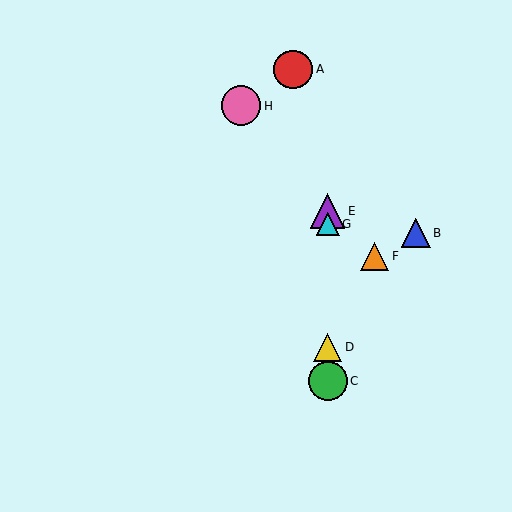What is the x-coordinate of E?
Object E is at x≈328.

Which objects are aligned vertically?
Objects C, D, E, G are aligned vertically.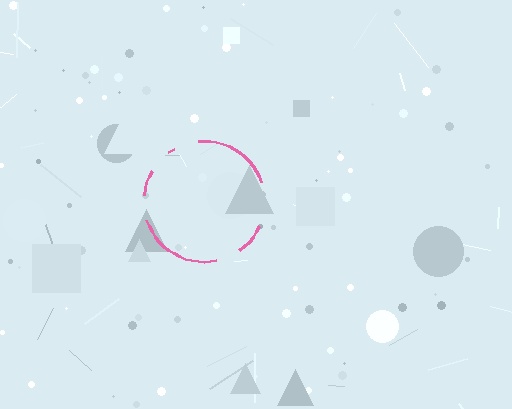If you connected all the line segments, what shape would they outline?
They would outline a circle.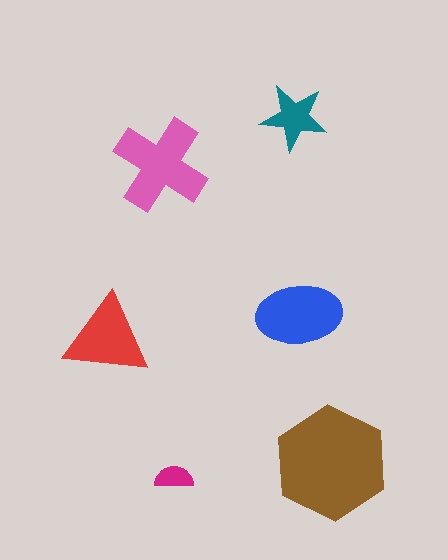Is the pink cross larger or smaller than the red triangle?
Larger.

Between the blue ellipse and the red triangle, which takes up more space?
The blue ellipse.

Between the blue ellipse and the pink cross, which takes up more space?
The pink cross.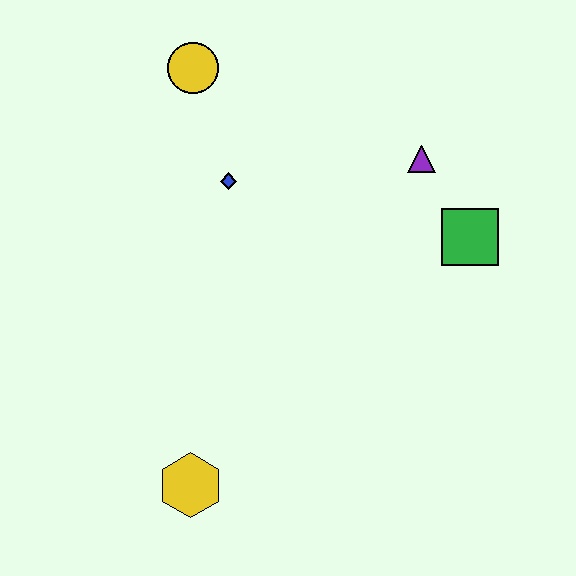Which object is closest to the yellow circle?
The blue diamond is closest to the yellow circle.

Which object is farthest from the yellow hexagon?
The yellow circle is farthest from the yellow hexagon.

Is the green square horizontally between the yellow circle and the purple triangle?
No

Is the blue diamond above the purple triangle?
No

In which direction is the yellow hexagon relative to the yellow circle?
The yellow hexagon is below the yellow circle.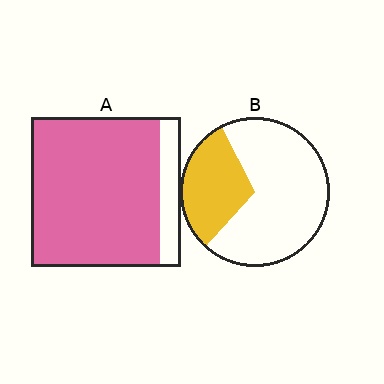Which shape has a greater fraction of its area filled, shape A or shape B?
Shape A.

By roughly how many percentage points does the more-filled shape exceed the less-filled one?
By roughly 55 percentage points (A over B).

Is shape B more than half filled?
No.